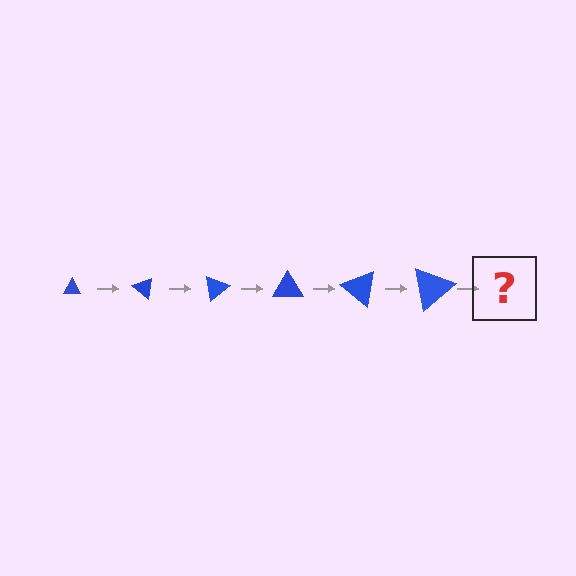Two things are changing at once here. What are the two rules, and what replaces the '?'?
The two rules are that the triangle grows larger each step and it rotates 40 degrees each step. The '?' should be a triangle, larger than the previous one and rotated 240 degrees from the start.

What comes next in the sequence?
The next element should be a triangle, larger than the previous one and rotated 240 degrees from the start.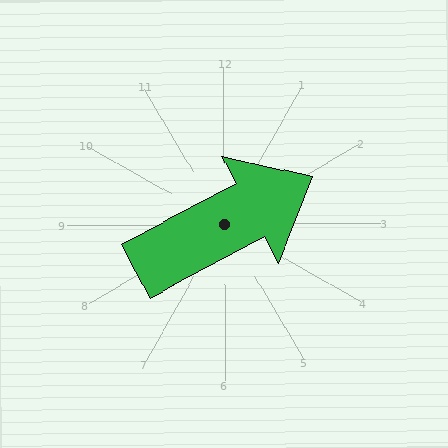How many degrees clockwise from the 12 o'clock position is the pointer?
Approximately 62 degrees.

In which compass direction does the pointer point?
Northeast.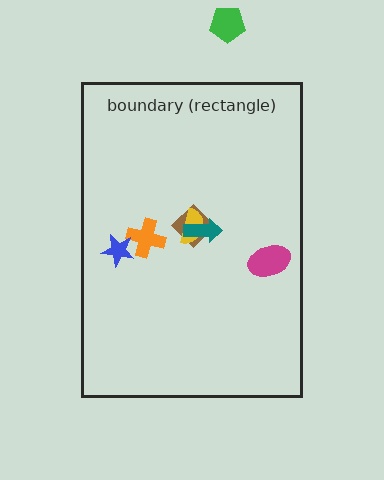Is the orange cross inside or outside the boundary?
Inside.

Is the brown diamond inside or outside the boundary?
Inside.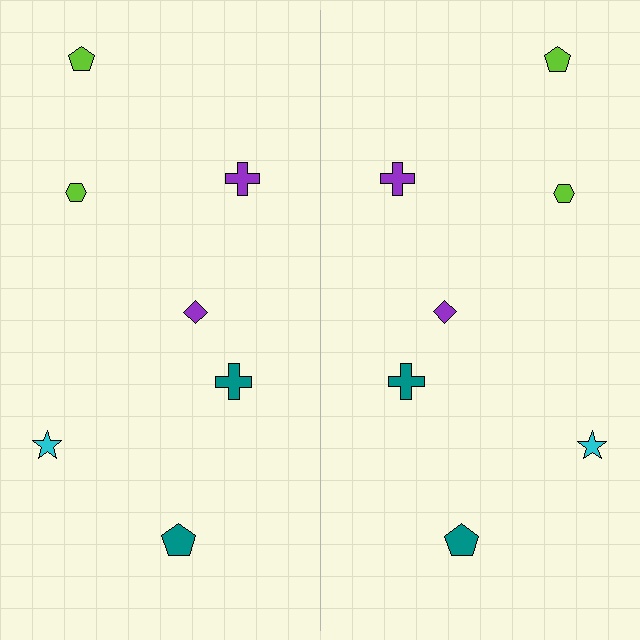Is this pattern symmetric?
Yes, this pattern has bilateral (reflection) symmetry.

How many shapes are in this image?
There are 14 shapes in this image.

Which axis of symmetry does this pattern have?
The pattern has a vertical axis of symmetry running through the center of the image.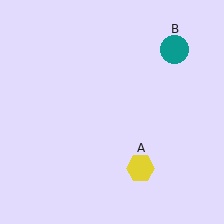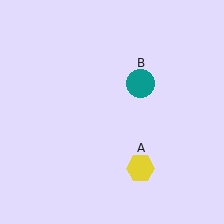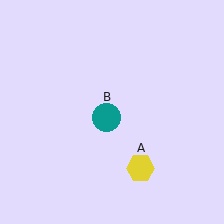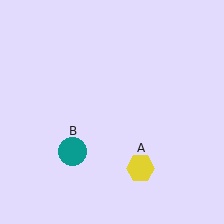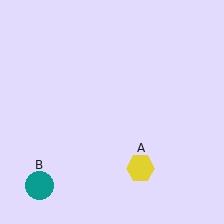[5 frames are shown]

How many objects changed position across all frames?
1 object changed position: teal circle (object B).